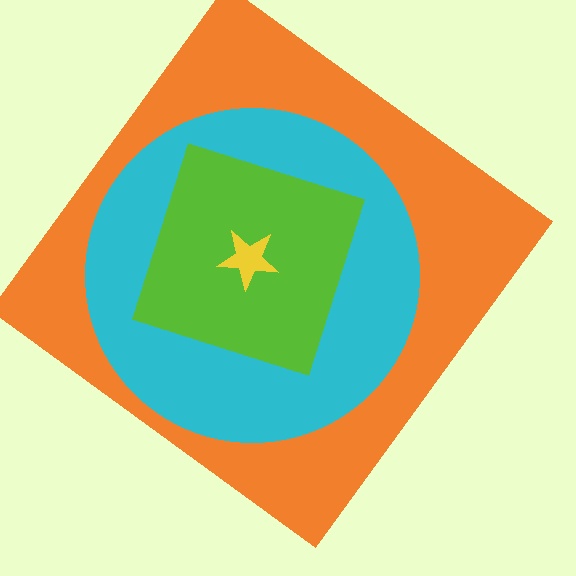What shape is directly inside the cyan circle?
The lime diamond.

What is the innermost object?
The yellow star.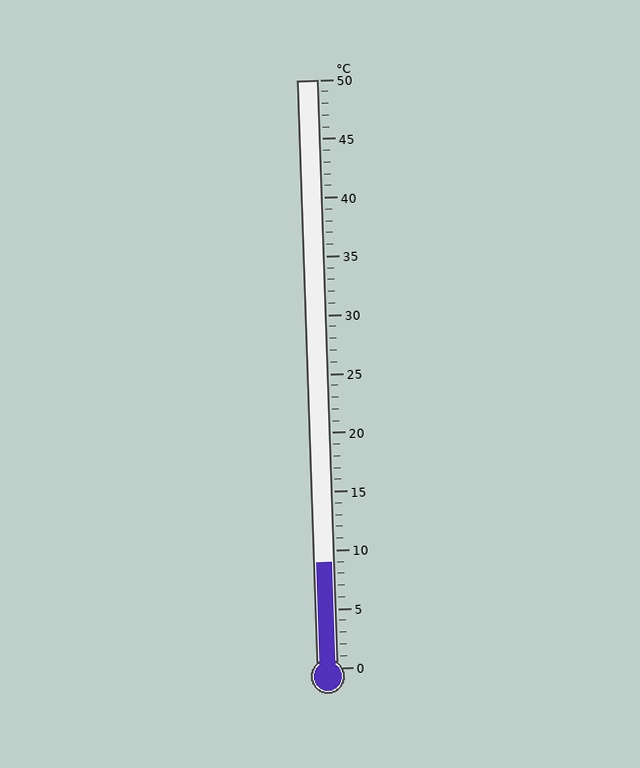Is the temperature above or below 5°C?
The temperature is above 5°C.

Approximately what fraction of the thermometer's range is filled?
The thermometer is filled to approximately 20% of its range.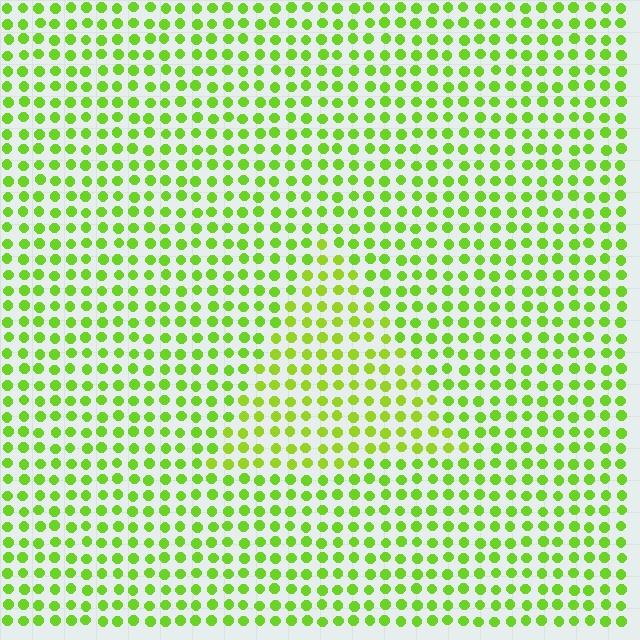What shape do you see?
I see a triangle.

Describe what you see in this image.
The image is filled with small lime elements in a uniform arrangement. A triangle-shaped region is visible where the elements are tinted to a slightly different hue, forming a subtle color boundary.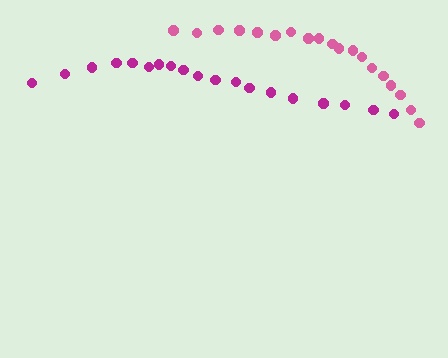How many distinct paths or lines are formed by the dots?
There are 2 distinct paths.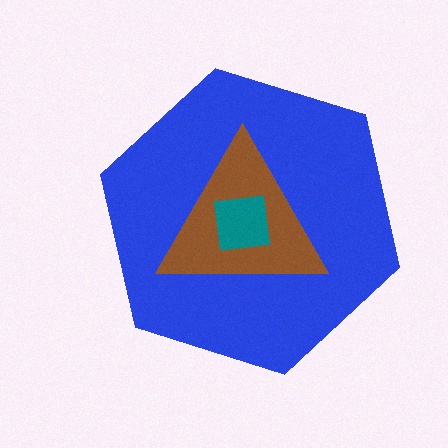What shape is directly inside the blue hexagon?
The brown triangle.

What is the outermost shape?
The blue hexagon.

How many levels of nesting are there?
3.